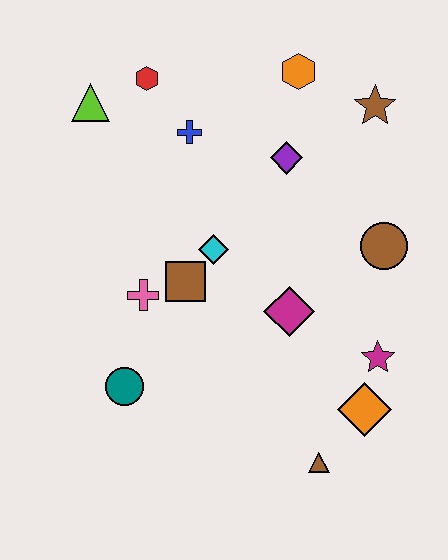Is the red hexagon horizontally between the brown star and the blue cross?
No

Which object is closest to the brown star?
The orange hexagon is closest to the brown star.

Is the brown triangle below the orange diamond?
Yes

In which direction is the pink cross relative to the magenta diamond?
The pink cross is to the left of the magenta diamond.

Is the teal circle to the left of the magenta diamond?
Yes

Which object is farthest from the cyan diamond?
The brown triangle is farthest from the cyan diamond.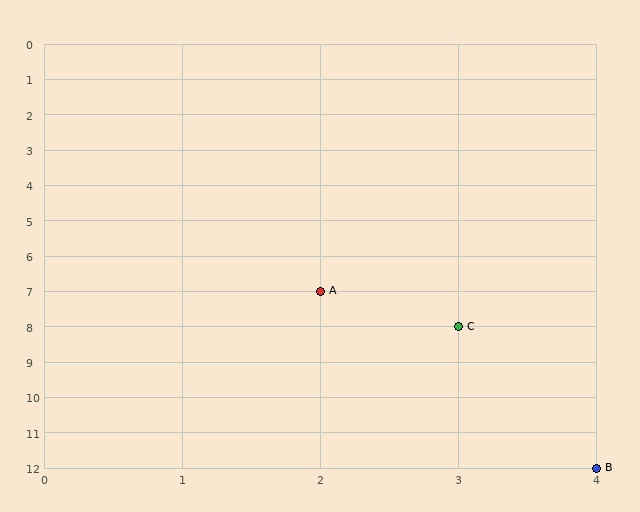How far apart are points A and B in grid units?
Points A and B are 2 columns and 5 rows apart (about 5.4 grid units diagonally).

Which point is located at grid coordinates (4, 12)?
Point B is at (4, 12).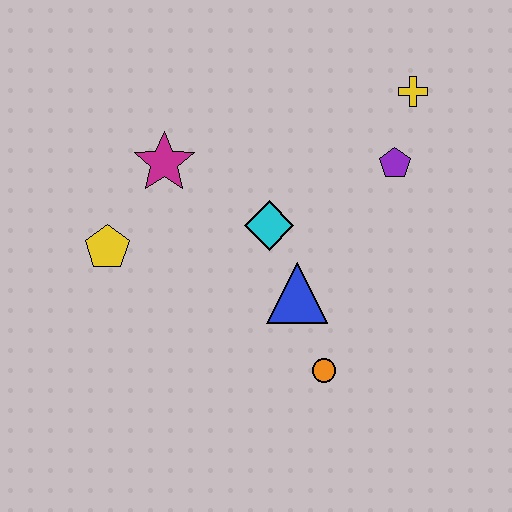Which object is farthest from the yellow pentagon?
The yellow cross is farthest from the yellow pentagon.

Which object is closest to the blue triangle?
The cyan diamond is closest to the blue triangle.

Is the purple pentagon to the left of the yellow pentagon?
No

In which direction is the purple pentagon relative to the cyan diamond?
The purple pentagon is to the right of the cyan diamond.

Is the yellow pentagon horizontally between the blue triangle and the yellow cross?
No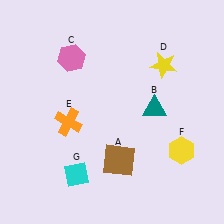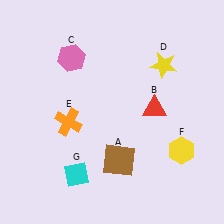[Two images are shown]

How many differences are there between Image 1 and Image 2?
There is 1 difference between the two images.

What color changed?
The triangle (B) changed from teal in Image 1 to red in Image 2.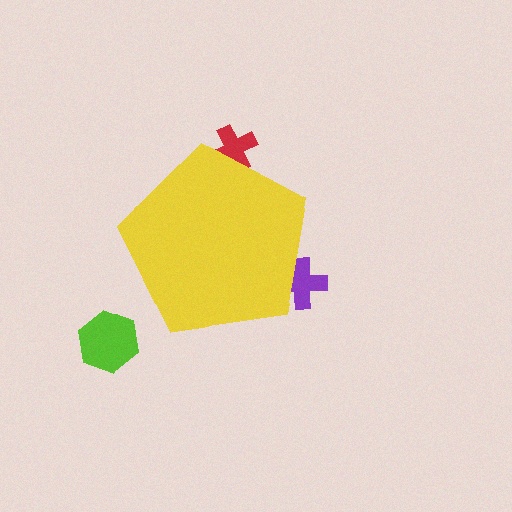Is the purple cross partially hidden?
Yes, the purple cross is partially hidden behind the yellow pentagon.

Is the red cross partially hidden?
Yes, the red cross is partially hidden behind the yellow pentagon.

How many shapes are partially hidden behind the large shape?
2 shapes are partially hidden.